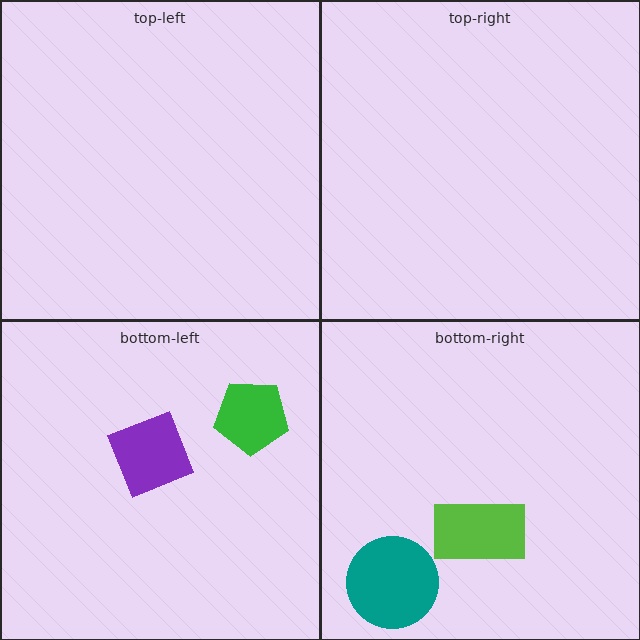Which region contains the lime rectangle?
The bottom-right region.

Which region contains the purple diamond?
The bottom-left region.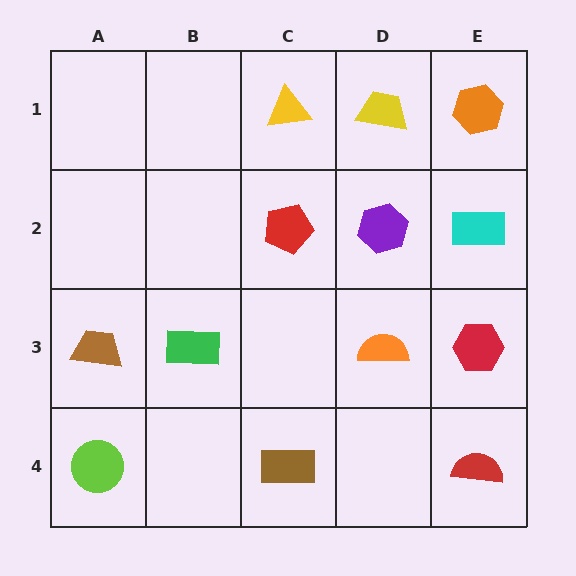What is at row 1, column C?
A yellow triangle.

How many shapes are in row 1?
3 shapes.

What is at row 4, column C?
A brown rectangle.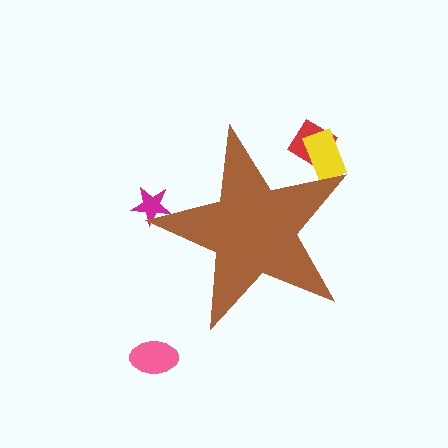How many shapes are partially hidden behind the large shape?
3 shapes are partially hidden.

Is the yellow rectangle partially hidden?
Yes, the yellow rectangle is partially hidden behind the brown star.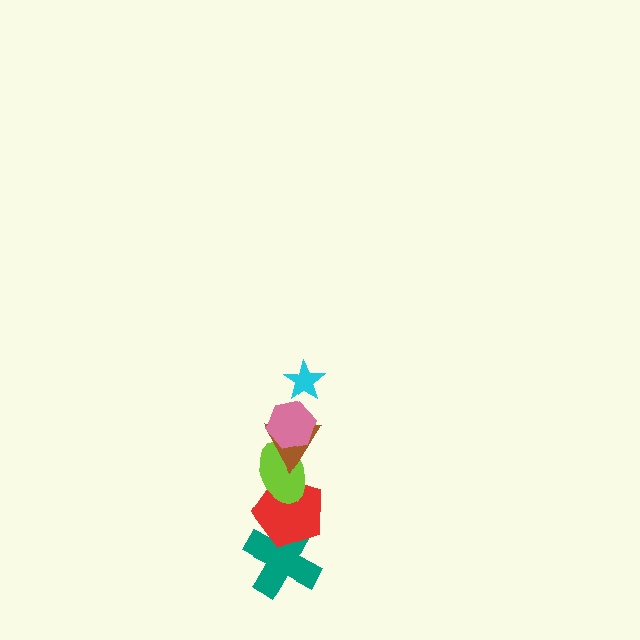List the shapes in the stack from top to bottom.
From top to bottom: the cyan star, the pink hexagon, the brown triangle, the lime ellipse, the red pentagon, the teal cross.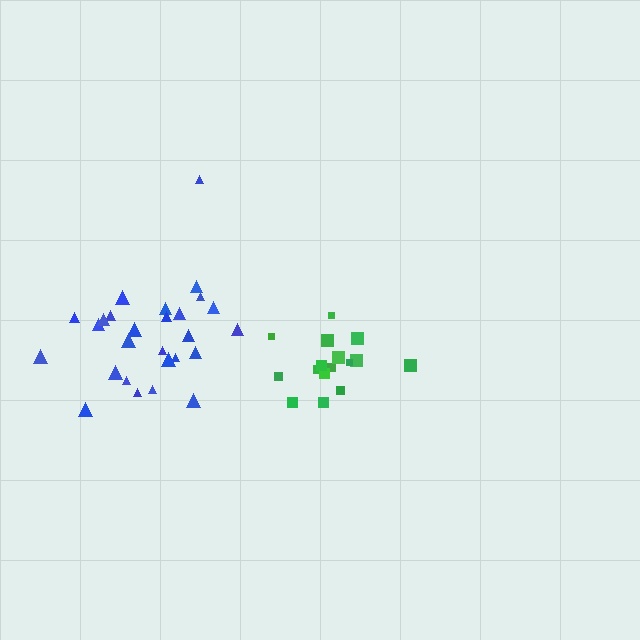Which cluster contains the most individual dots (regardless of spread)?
Blue (27).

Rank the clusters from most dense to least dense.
blue, green.